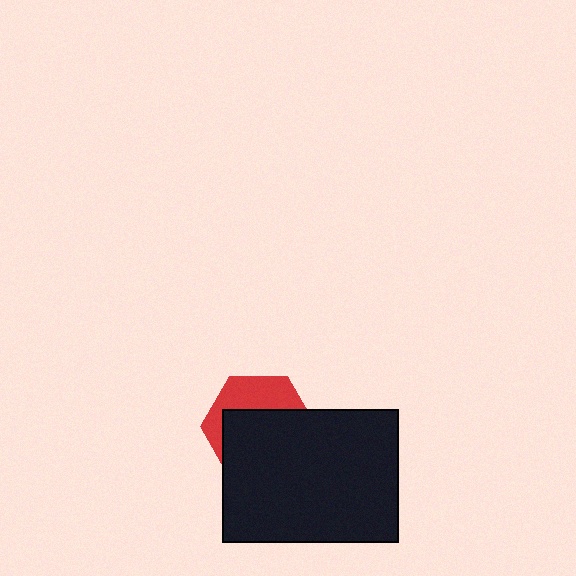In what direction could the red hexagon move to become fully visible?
The red hexagon could move up. That would shift it out from behind the black rectangle entirely.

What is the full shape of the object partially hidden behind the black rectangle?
The partially hidden object is a red hexagon.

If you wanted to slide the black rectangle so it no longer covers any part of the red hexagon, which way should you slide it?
Slide it down — that is the most direct way to separate the two shapes.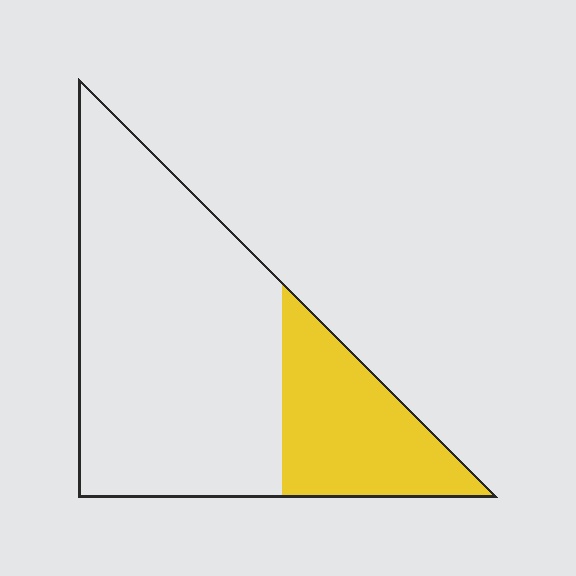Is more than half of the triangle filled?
No.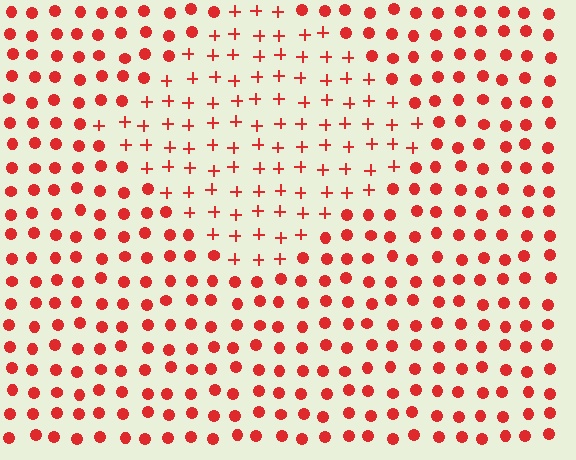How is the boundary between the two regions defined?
The boundary is defined by a change in element shape: plus signs inside vs. circles outside. All elements share the same color and spacing.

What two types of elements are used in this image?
The image uses plus signs inside the diamond region and circles outside it.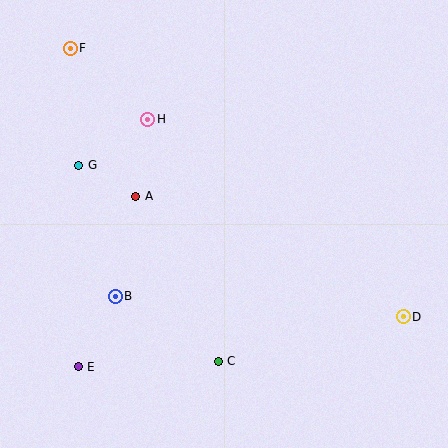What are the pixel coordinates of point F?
Point F is at (70, 48).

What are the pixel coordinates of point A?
Point A is at (136, 196).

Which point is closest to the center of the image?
Point A at (136, 196) is closest to the center.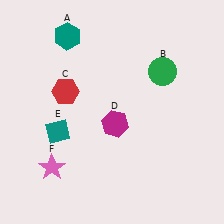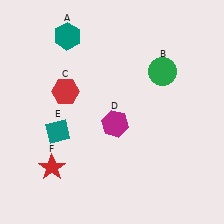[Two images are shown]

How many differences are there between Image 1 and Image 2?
There is 1 difference between the two images.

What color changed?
The star (F) changed from pink in Image 1 to red in Image 2.